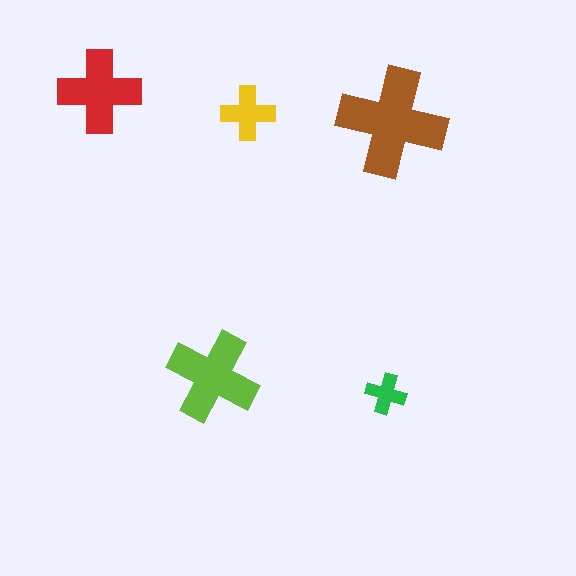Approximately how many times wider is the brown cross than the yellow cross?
About 2 times wider.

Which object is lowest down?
The green cross is bottommost.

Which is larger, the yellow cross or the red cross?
The red one.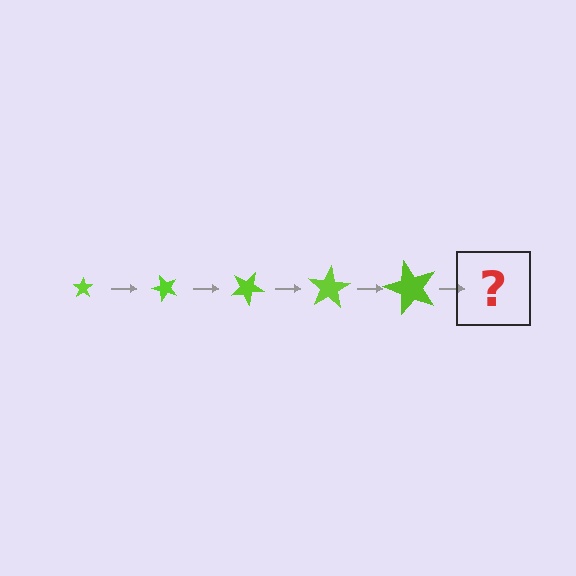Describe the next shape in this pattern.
It should be a star, larger than the previous one and rotated 250 degrees from the start.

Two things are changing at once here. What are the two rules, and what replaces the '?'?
The two rules are that the star grows larger each step and it rotates 50 degrees each step. The '?' should be a star, larger than the previous one and rotated 250 degrees from the start.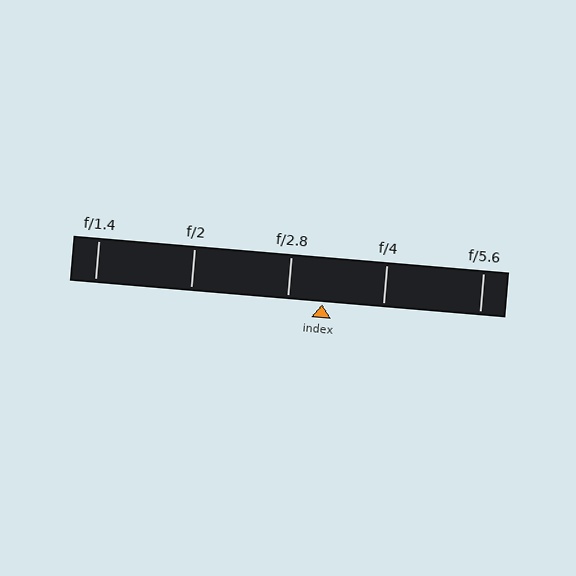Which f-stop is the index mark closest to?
The index mark is closest to f/2.8.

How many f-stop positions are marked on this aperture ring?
There are 5 f-stop positions marked.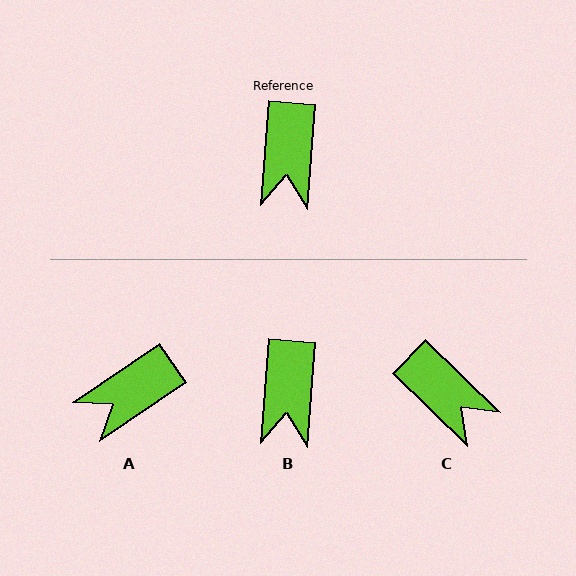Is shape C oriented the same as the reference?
No, it is off by about 51 degrees.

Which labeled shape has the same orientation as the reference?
B.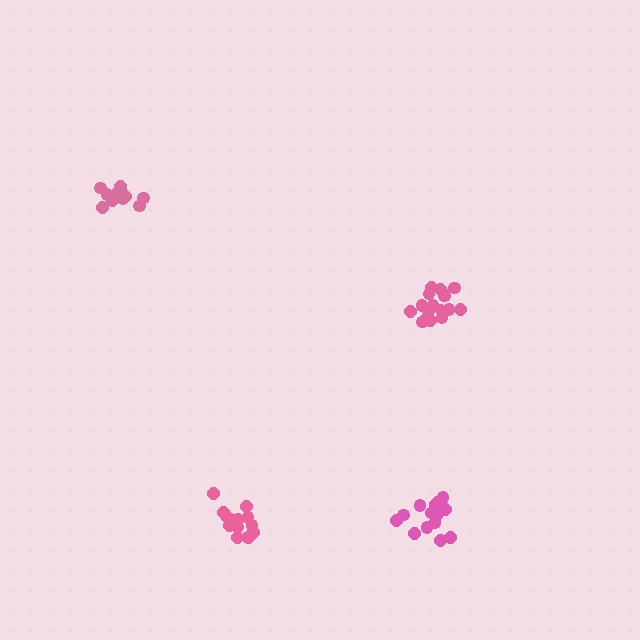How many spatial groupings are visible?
There are 4 spatial groupings.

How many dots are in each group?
Group 1: 15 dots, Group 2: 11 dots, Group 3: 17 dots, Group 4: 15 dots (58 total).